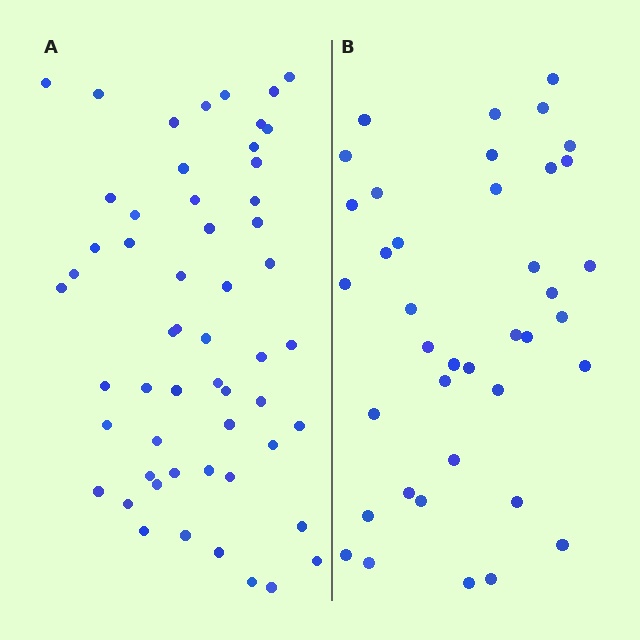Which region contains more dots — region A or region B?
Region A (the left region) has more dots.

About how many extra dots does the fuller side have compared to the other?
Region A has approximately 15 more dots than region B.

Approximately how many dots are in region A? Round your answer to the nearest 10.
About 60 dots. (The exact count is 55, which rounds to 60.)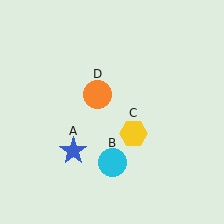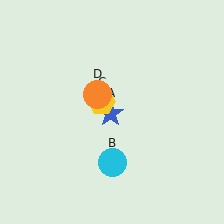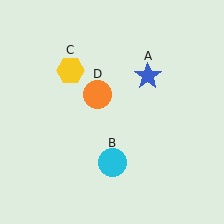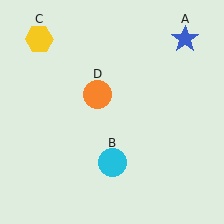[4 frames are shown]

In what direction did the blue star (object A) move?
The blue star (object A) moved up and to the right.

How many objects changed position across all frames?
2 objects changed position: blue star (object A), yellow hexagon (object C).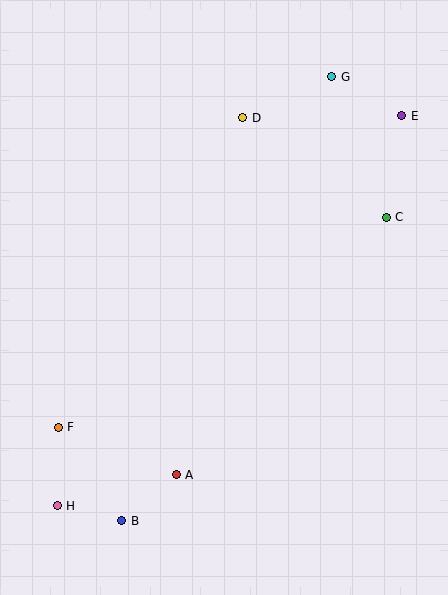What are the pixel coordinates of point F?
Point F is at (58, 427).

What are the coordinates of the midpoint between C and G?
The midpoint between C and G is at (359, 147).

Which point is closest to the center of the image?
Point D at (243, 118) is closest to the center.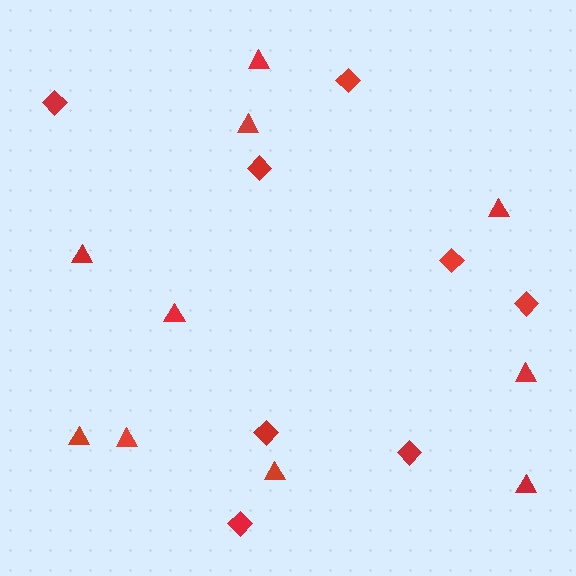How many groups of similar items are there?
There are 2 groups: one group of triangles (10) and one group of diamonds (8).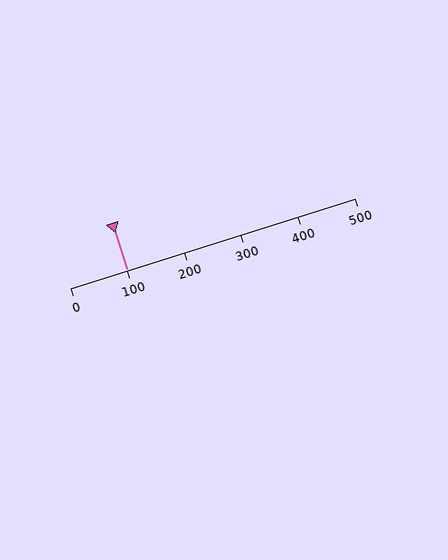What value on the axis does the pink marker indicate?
The marker indicates approximately 100.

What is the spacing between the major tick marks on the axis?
The major ticks are spaced 100 apart.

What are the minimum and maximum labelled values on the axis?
The axis runs from 0 to 500.